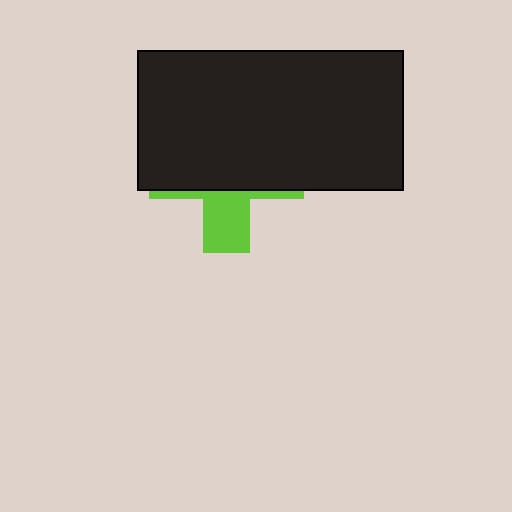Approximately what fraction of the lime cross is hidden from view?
Roughly 70% of the lime cross is hidden behind the black rectangle.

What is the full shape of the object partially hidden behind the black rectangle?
The partially hidden object is a lime cross.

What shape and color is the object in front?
The object in front is a black rectangle.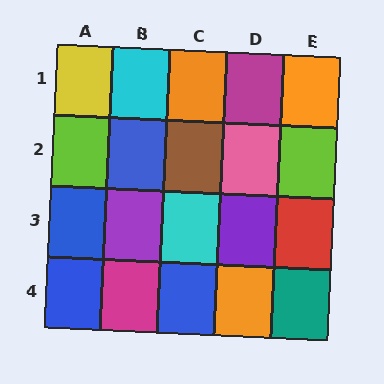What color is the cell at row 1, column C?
Orange.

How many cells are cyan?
2 cells are cyan.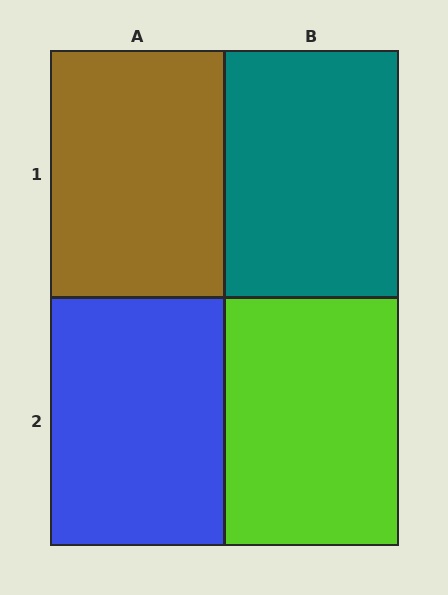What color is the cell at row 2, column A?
Blue.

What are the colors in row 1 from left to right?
Brown, teal.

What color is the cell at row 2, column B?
Lime.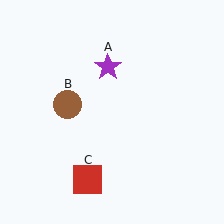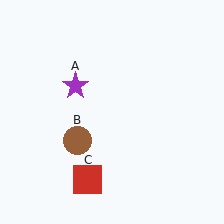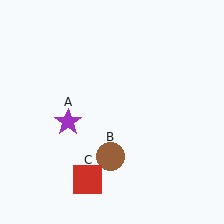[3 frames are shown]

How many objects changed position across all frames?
2 objects changed position: purple star (object A), brown circle (object B).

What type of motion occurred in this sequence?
The purple star (object A), brown circle (object B) rotated counterclockwise around the center of the scene.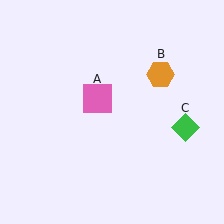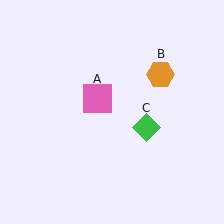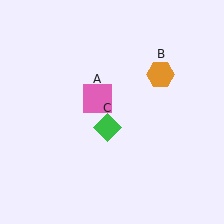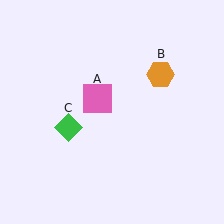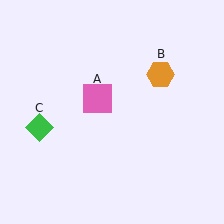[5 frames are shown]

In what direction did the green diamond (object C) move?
The green diamond (object C) moved left.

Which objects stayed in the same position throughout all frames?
Pink square (object A) and orange hexagon (object B) remained stationary.